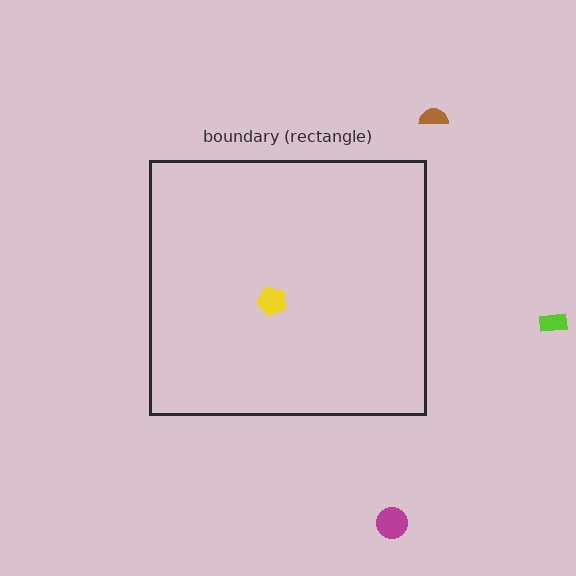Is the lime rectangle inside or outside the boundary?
Outside.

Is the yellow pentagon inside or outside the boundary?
Inside.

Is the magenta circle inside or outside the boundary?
Outside.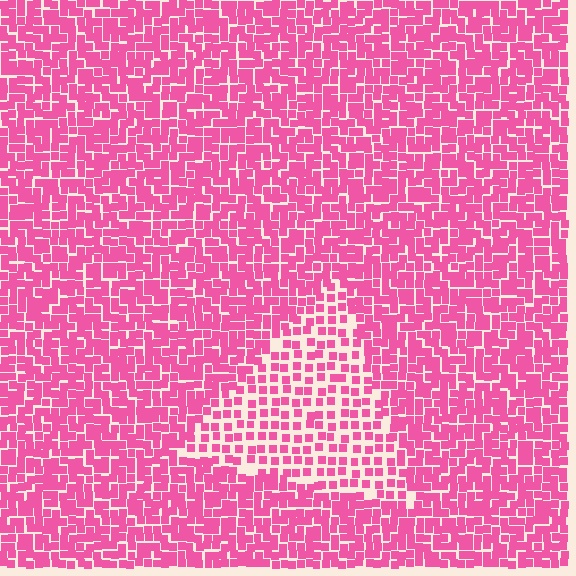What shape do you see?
I see a triangle.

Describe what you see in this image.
The image contains small pink elements arranged at two different densities. A triangle-shaped region is visible where the elements are less densely packed than the surrounding area.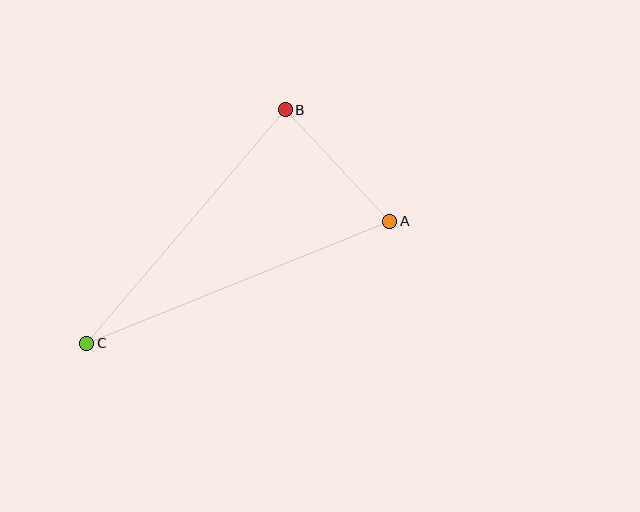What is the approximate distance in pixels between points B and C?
The distance between B and C is approximately 307 pixels.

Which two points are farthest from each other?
Points A and C are farthest from each other.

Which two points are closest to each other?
Points A and B are closest to each other.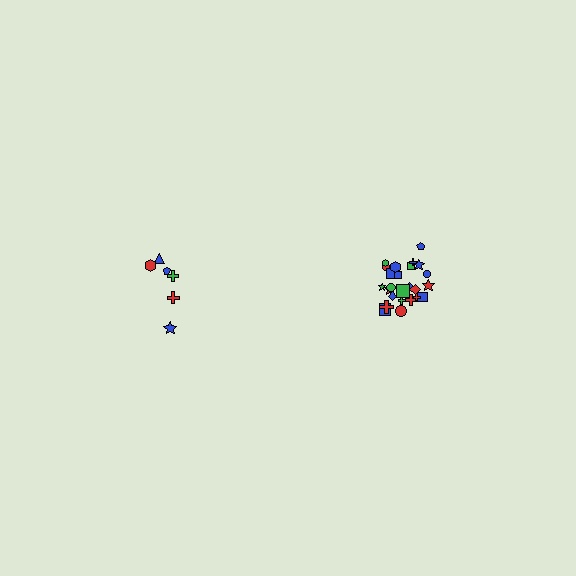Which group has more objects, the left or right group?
The right group.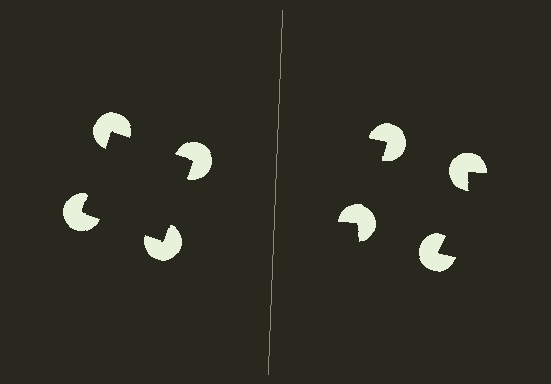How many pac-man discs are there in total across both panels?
8 — 4 on each side.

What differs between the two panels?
The pac-man discs are positioned identically on both sides; only the wedge orientations differ. On the left they align to a square; on the right they are misaligned.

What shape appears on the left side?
An illusory square.